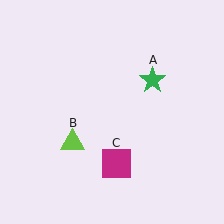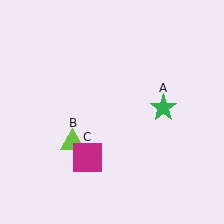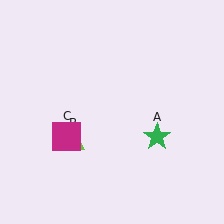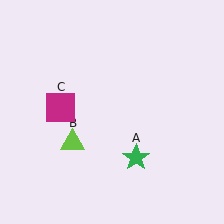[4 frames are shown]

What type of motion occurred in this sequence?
The green star (object A), magenta square (object C) rotated clockwise around the center of the scene.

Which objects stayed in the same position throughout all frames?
Lime triangle (object B) remained stationary.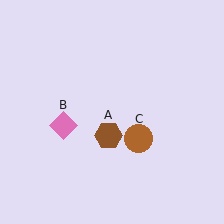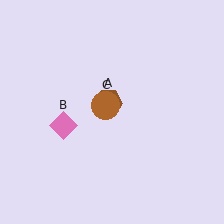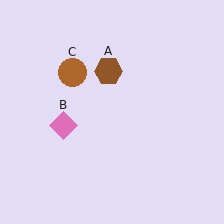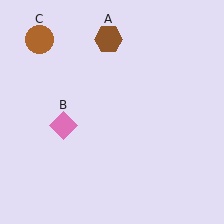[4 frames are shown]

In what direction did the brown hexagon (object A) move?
The brown hexagon (object A) moved up.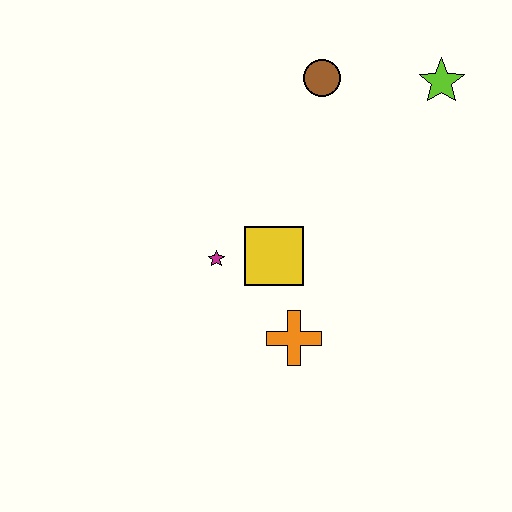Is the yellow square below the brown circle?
Yes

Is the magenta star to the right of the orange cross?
No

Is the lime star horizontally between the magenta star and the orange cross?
No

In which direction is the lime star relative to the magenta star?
The lime star is to the right of the magenta star.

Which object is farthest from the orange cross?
The lime star is farthest from the orange cross.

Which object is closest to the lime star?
The brown circle is closest to the lime star.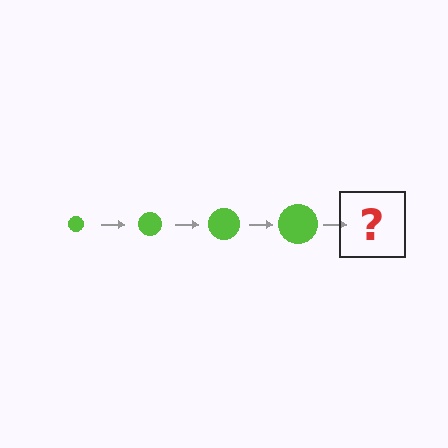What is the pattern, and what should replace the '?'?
The pattern is that the circle gets progressively larger each step. The '?' should be a lime circle, larger than the previous one.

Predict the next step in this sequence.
The next step is a lime circle, larger than the previous one.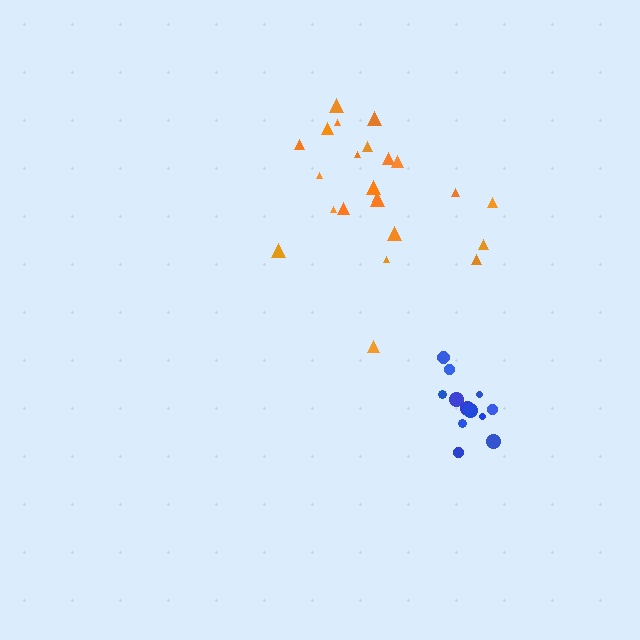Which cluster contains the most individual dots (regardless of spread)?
Orange (24).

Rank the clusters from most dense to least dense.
blue, orange.